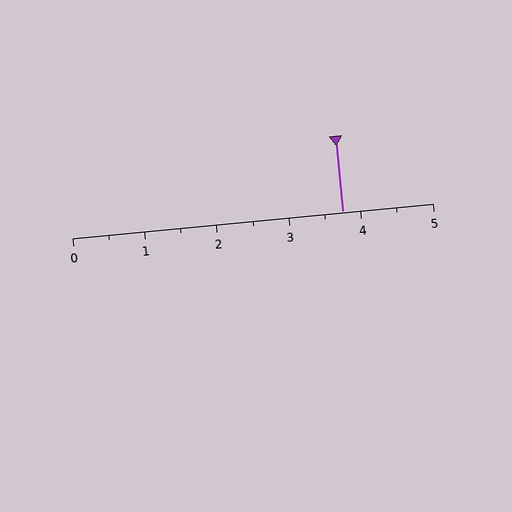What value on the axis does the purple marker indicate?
The marker indicates approximately 3.8.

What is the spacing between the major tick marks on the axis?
The major ticks are spaced 1 apart.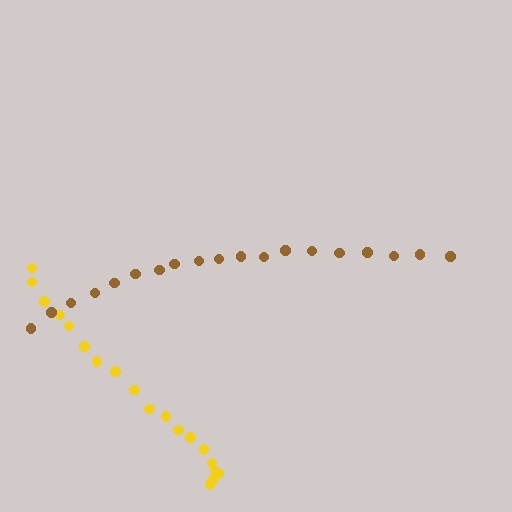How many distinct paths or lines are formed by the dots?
There are 2 distinct paths.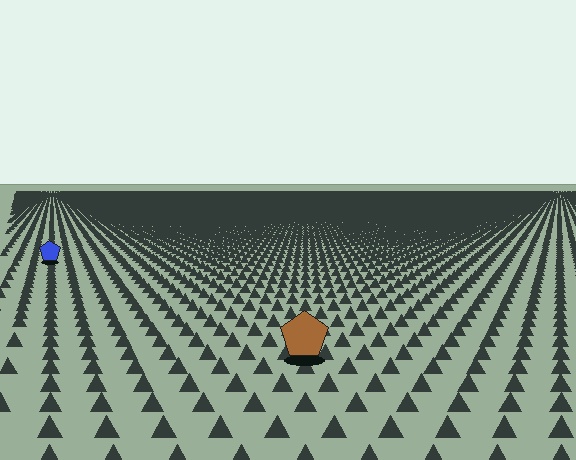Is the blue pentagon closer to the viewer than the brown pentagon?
No. The brown pentagon is closer — you can tell from the texture gradient: the ground texture is coarser near it.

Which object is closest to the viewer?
The brown pentagon is closest. The texture marks near it are larger and more spread out.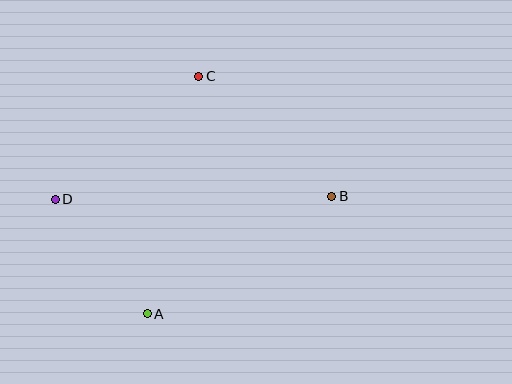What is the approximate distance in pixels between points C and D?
The distance between C and D is approximately 189 pixels.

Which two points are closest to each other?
Points A and D are closest to each other.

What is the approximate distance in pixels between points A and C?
The distance between A and C is approximately 243 pixels.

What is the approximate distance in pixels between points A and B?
The distance between A and B is approximately 219 pixels.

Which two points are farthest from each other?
Points B and D are farthest from each other.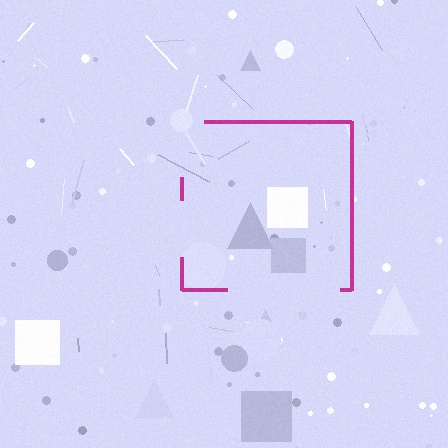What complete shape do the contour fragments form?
The contour fragments form a square.